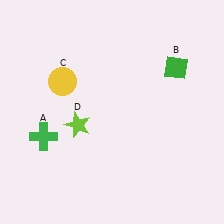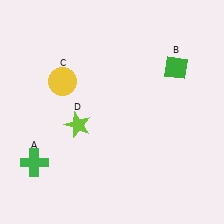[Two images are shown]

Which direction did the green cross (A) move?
The green cross (A) moved down.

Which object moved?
The green cross (A) moved down.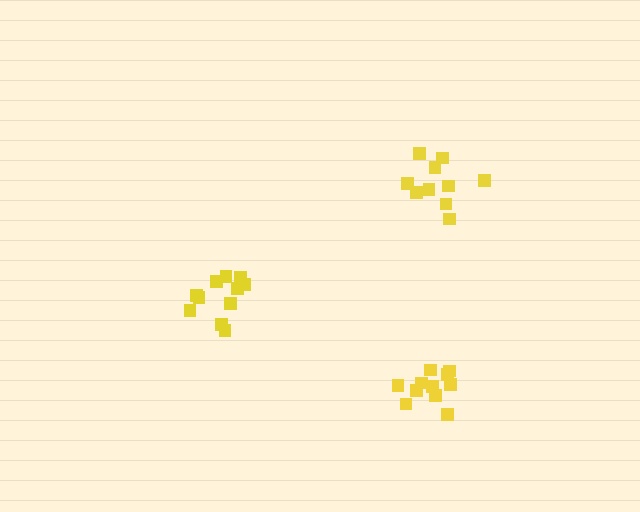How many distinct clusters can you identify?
There are 3 distinct clusters.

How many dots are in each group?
Group 1: 10 dots, Group 2: 11 dots, Group 3: 11 dots (32 total).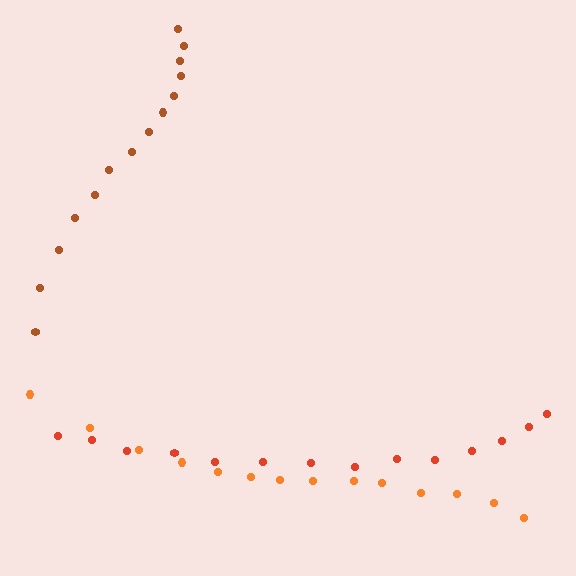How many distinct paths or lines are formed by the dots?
There are 3 distinct paths.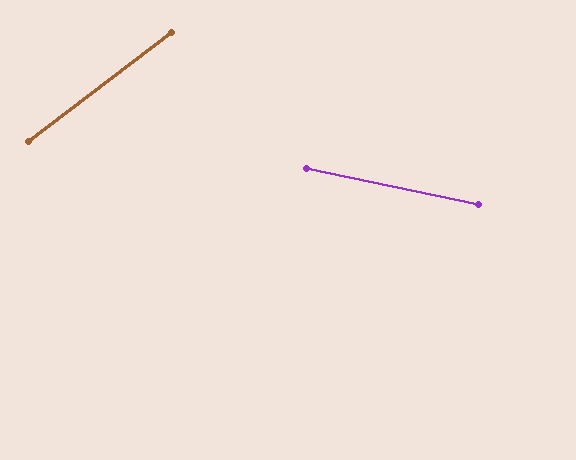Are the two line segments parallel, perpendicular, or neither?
Neither parallel nor perpendicular — they differ by about 49°.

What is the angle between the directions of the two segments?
Approximately 49 degrees.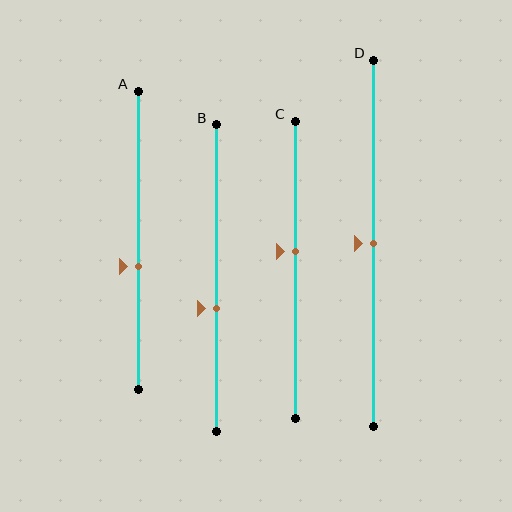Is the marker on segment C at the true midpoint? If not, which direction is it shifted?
No, the marker on segment C is shifted upward by about 6% of the segment length.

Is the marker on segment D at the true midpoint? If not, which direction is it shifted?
Yes, the marker on segment D is at the true midpoint.